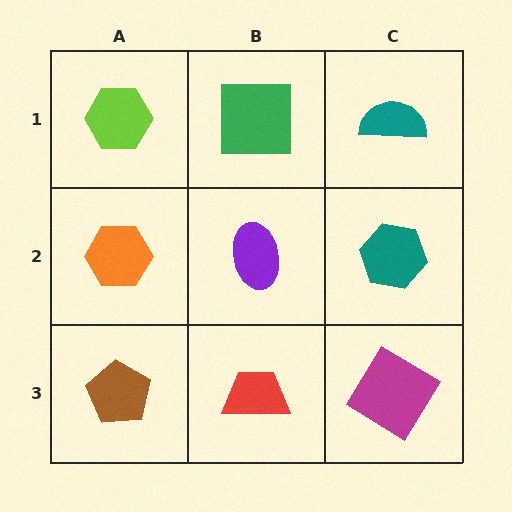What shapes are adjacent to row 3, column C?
A teal hexagon (row 2, column C), a red trapezoid (row 3, column B).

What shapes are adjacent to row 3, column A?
An orange hexagon (row 2, column A), a red trapezoid (row 3, column B).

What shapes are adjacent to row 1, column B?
A purple ellipse (row 2, column B), a lime hexagon (row 1, column A), a teal semicircle (row 1, column C).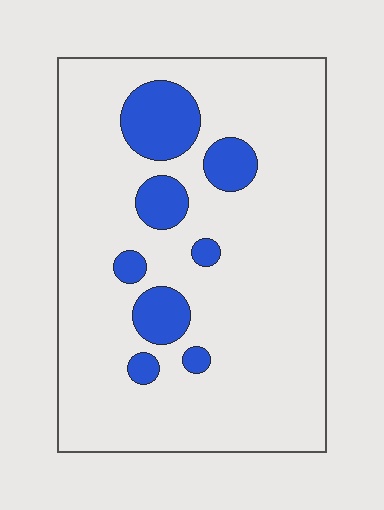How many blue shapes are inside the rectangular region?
8.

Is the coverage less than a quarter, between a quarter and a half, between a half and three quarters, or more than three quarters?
Less than a quarter.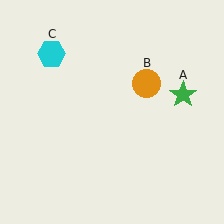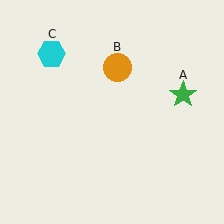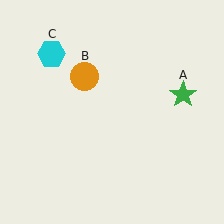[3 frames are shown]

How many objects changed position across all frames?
1 object changed position: orange circle (object B).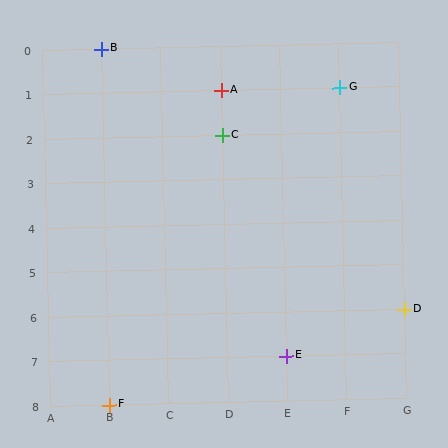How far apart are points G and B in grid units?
Points G and B are 4 columns and 1 row apart (about 4.1 grid units diagonally).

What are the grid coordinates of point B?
Point B is at grid coordinates (B, 0).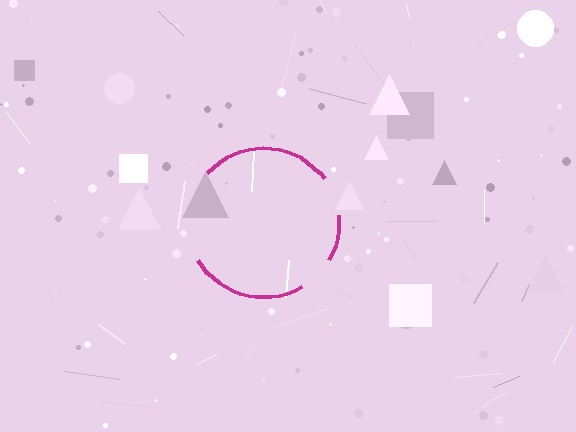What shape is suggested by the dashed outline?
The dashed outline suggests a circle.